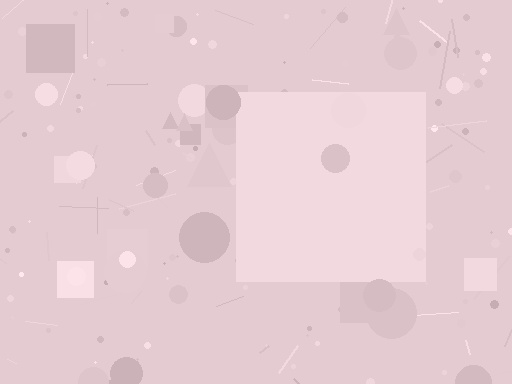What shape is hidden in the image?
A square is hidden in the image.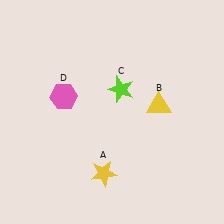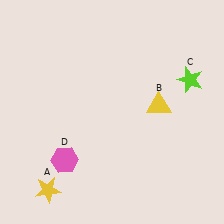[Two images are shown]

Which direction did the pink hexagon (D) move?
The pink hexagon (D) moved down.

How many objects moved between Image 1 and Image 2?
3 objects moved between the two images.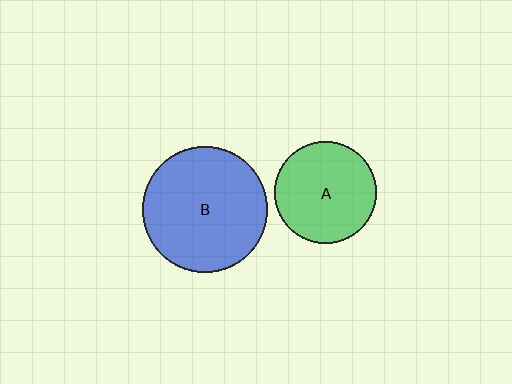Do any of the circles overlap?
No, none of the circles overlap.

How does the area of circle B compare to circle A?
Approximately 1.5 times.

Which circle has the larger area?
Circle B (blue).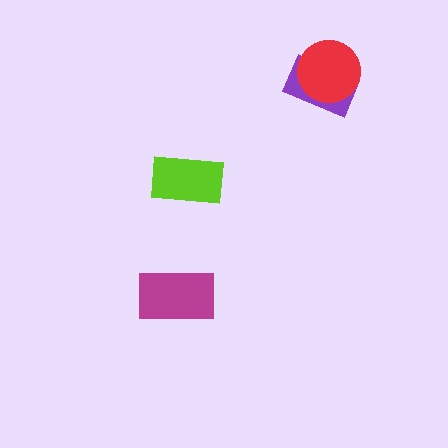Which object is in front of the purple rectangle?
The red circle is in front of the purple rectangle.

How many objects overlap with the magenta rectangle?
0 objects overlap with the magenta rectangle.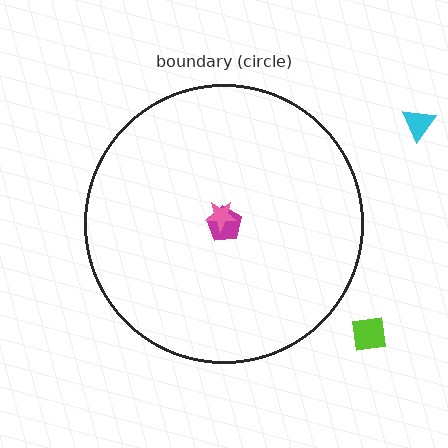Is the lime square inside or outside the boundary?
Outside.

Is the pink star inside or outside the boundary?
Inside.